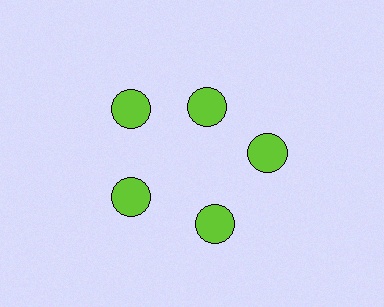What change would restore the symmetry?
The symmetry would be restored by moving it outward, back onto the ring so that all 5 circles sit at equal angles and equal distance from the center.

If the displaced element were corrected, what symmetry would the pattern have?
It would have 5-fold rotational symmetry — the pattern would map onto itself every 72 degrees.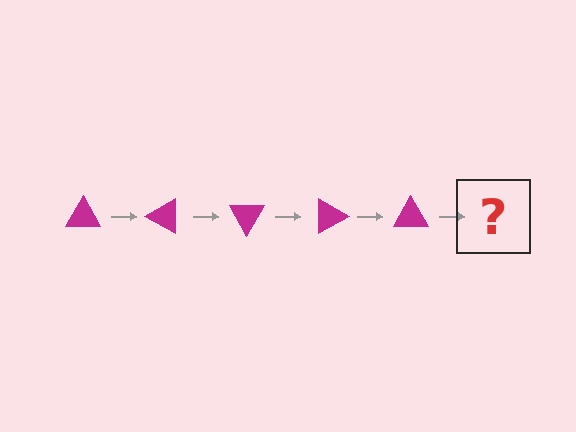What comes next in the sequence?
The next element should be a magenta triangle rotated 150 degrees.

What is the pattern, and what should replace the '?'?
The pattern is that the triangle rotates 30 degrees each step. The '?' should be a magenta triangle rotated 150 degrees.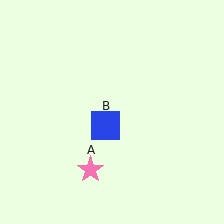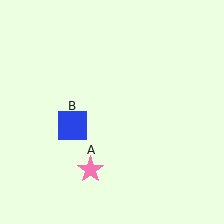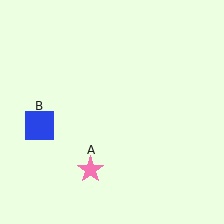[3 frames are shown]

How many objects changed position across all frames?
1 object changed position: blue square (object B).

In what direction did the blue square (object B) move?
The blue square (object B) moved left.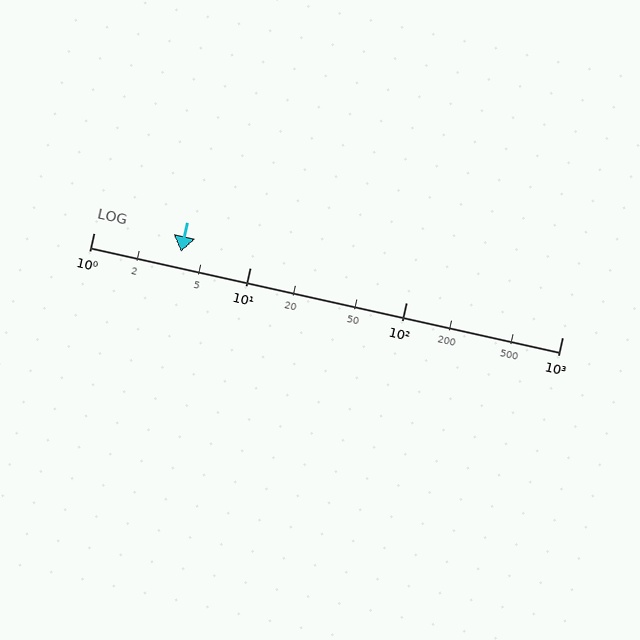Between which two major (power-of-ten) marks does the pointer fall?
The pointer is between 1 and 10.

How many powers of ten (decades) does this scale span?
The scale spans 3 decades, from 1 to 1000.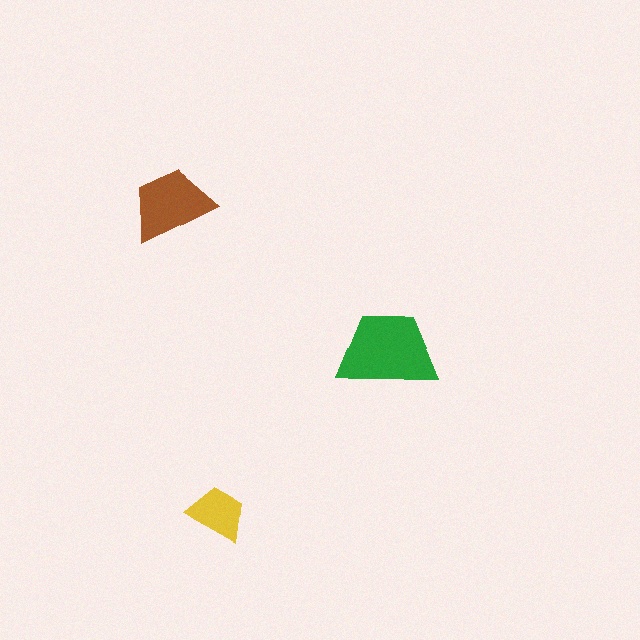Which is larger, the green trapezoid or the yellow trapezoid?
The green one.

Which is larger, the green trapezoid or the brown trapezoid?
The green one.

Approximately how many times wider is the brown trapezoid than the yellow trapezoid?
About 1.5 times wider.